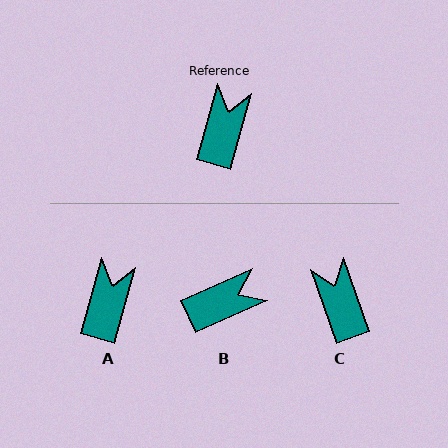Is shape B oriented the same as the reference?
No, it is off by about 50 degrees.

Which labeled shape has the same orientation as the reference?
A.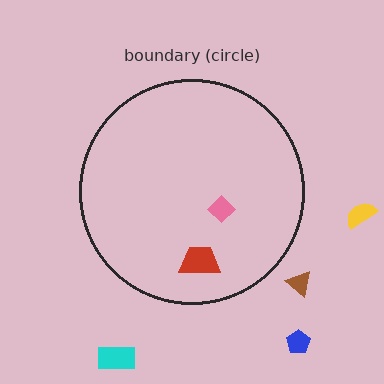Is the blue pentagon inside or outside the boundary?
Outside.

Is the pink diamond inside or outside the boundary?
Inside.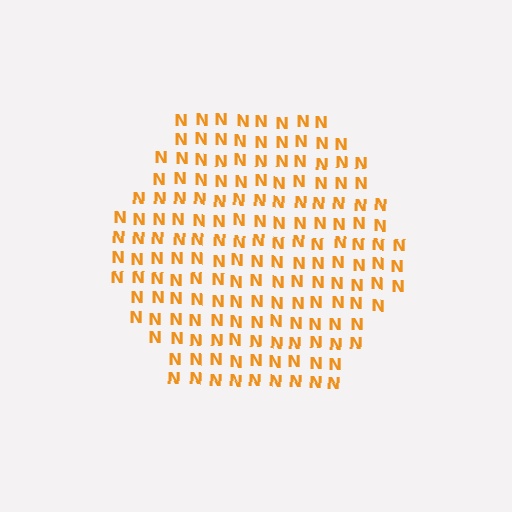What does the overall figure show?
The overall figure shows a hexagon.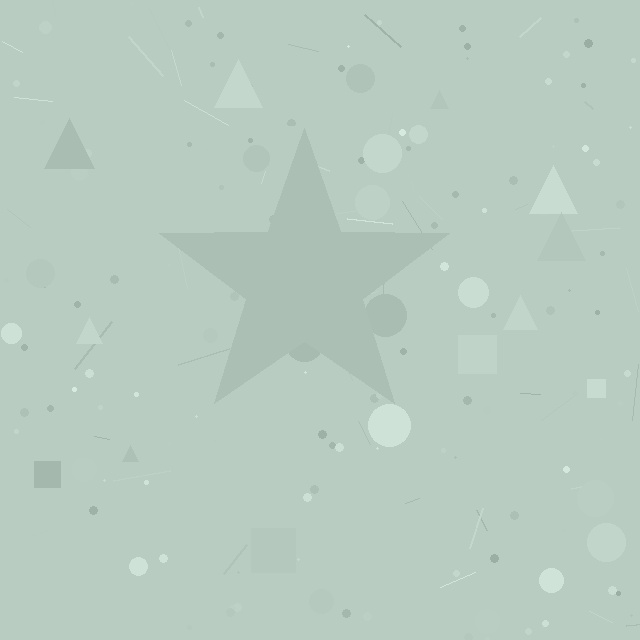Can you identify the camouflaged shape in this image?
The camouflaged shape is a star.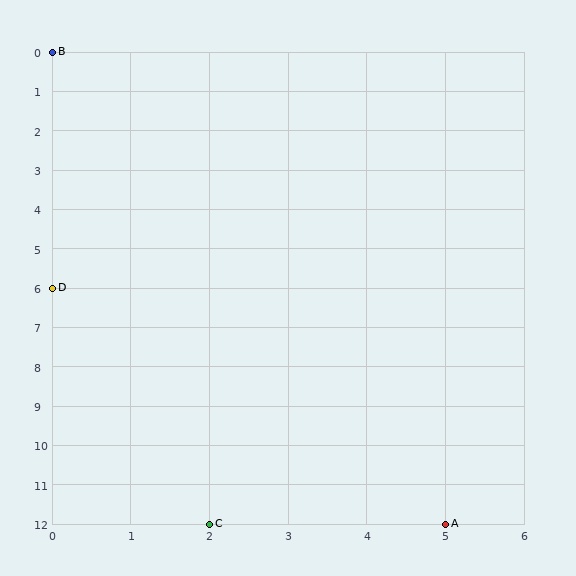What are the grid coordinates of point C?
Point C is at grid coordinates (2, 12).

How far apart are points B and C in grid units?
Points B and C are 2 columns and 12 rows apart (about 12.2 grid units diagonally).